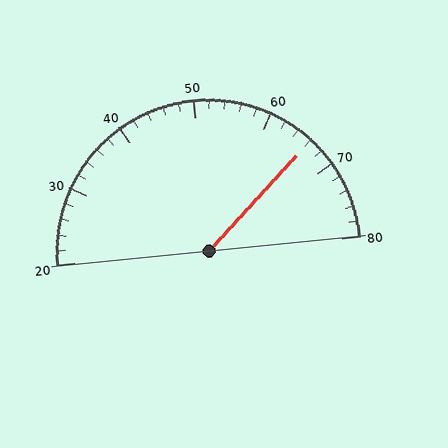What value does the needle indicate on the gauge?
The needle indicates approximately 66.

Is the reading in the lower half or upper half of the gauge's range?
The reading is in the upper half of the range (20 to 80).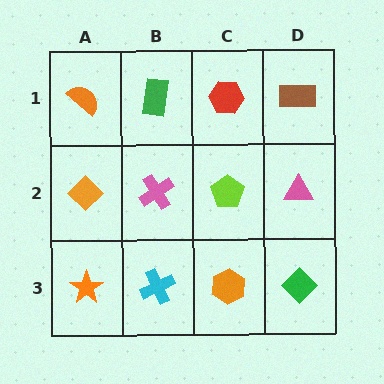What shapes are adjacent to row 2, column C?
A red hexagon (row 1, column C), an orange hexagon (row 3, column C), a pink cross (row 2, column B), a pink triangle (row 2, column D).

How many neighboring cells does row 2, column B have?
4.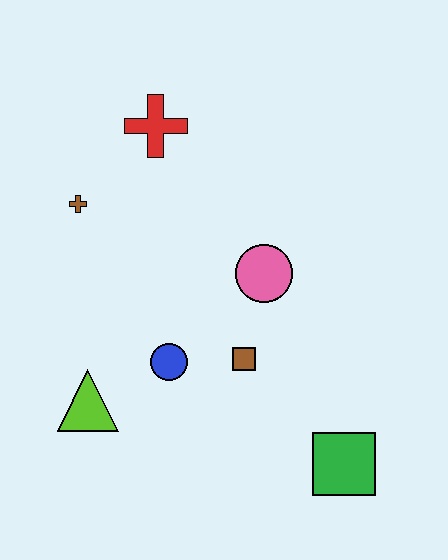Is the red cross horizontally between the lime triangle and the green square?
Yes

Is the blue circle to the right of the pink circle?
No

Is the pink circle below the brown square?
No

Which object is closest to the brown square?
The blue circle is closest to the brown square.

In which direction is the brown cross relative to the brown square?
The brown cross is to the left of the brown square.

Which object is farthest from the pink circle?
The lime triangle is farthest from the pink circle.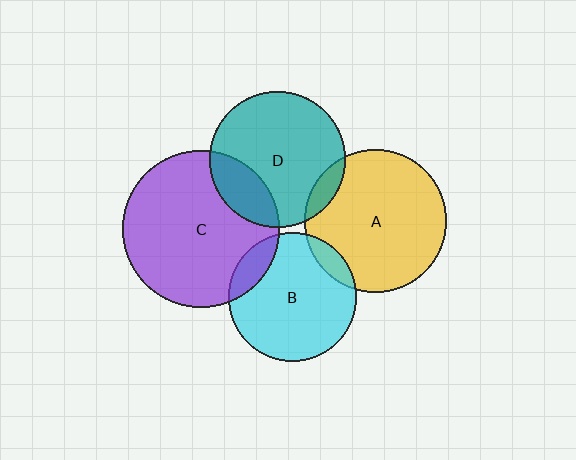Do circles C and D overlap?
Yes.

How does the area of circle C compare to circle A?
Approximately 1.2 times.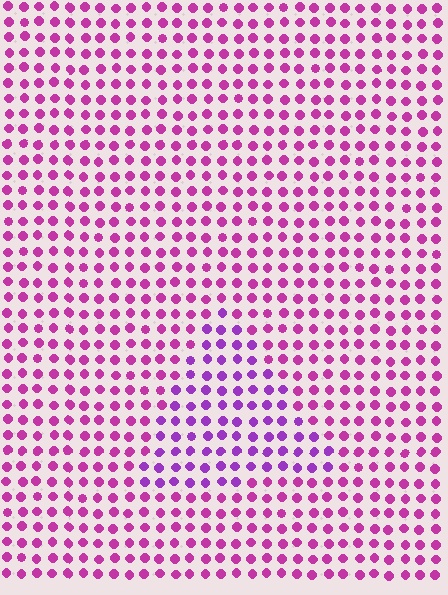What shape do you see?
I see a triangle.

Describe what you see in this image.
The image is filled with small magenta elements in a uniform arrangement. A triangle-shaped region is visible where the elements are tinted to a slightly different hue, forming a subtle color boundary.